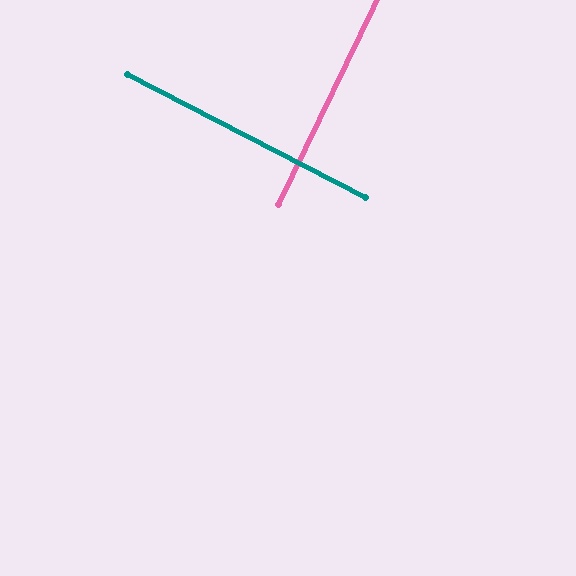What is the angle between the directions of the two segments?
Approximately 88 degrees.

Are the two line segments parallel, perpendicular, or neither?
Perpendicular — they meet at approximately 88°.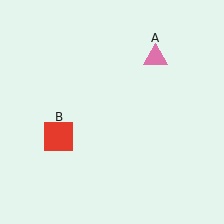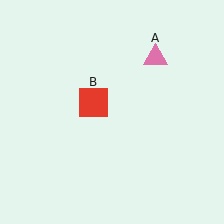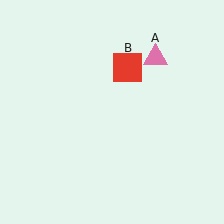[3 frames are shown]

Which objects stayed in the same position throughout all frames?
Pink triangle (object A) remained stationary.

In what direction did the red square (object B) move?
The red square (object B) moved up and to the right.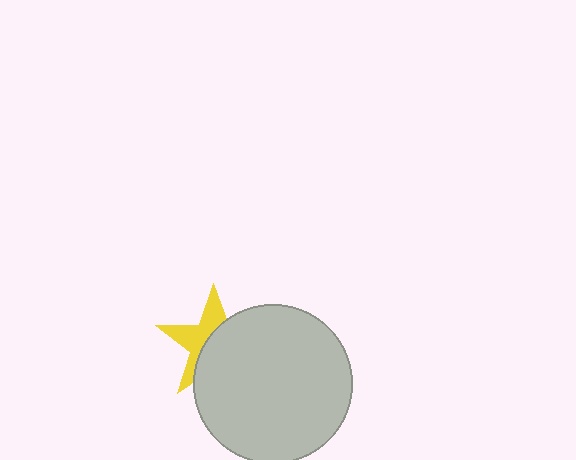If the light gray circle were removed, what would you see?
You would see the complete yellow star.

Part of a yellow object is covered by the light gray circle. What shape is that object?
It is a star.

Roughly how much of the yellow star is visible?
A small part of it is visible (roughly 44%).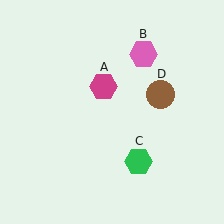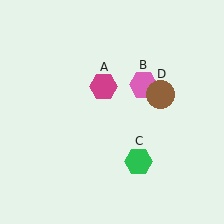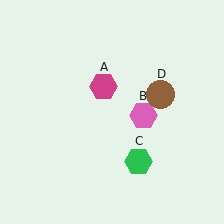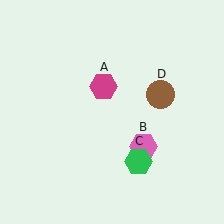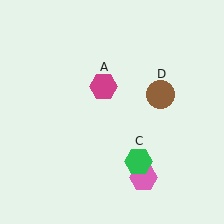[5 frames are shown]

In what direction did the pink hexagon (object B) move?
The pink hexagon (object B) moved down.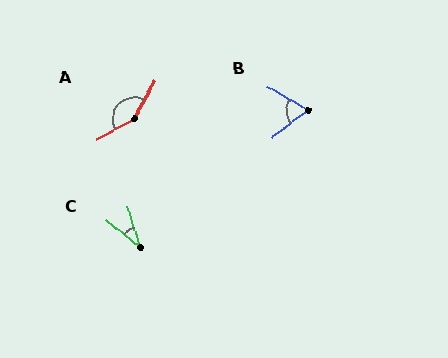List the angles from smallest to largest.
C (35°), B (68°), A (148°).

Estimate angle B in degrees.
Approximately 68 degrees.